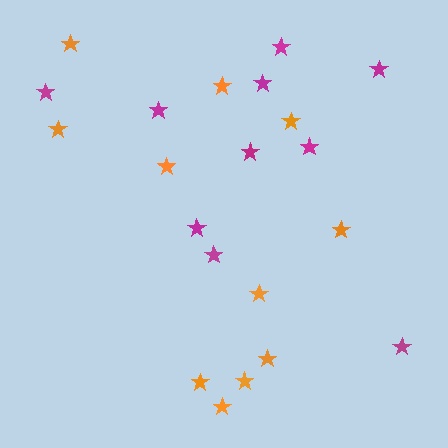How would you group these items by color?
There are 2 groups: one group of orange stars (11) and one group of magenta stars (10).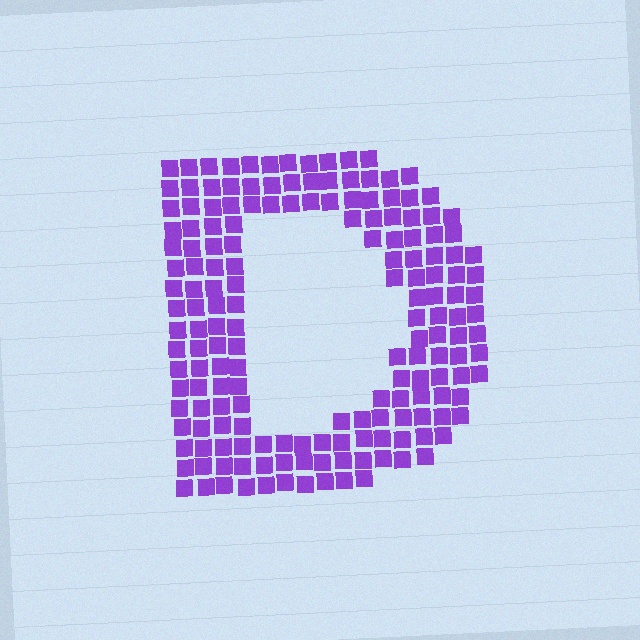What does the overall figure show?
The overall figure shows the letter D.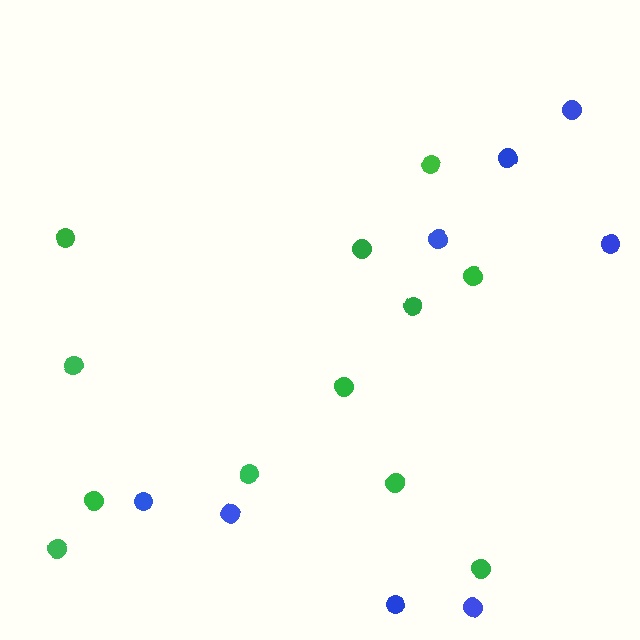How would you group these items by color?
There are 2 groups: one group of green circles (12) and one group of blue circles (8).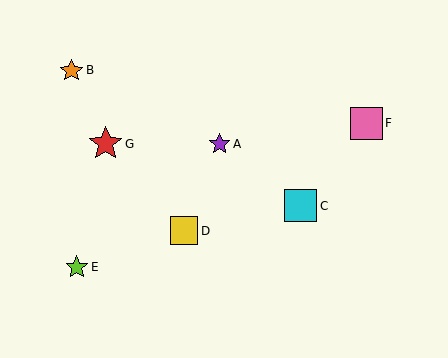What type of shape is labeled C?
Shape C is a cyan square.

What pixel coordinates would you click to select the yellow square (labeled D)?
Click at (184, 231) to select the yellow square D.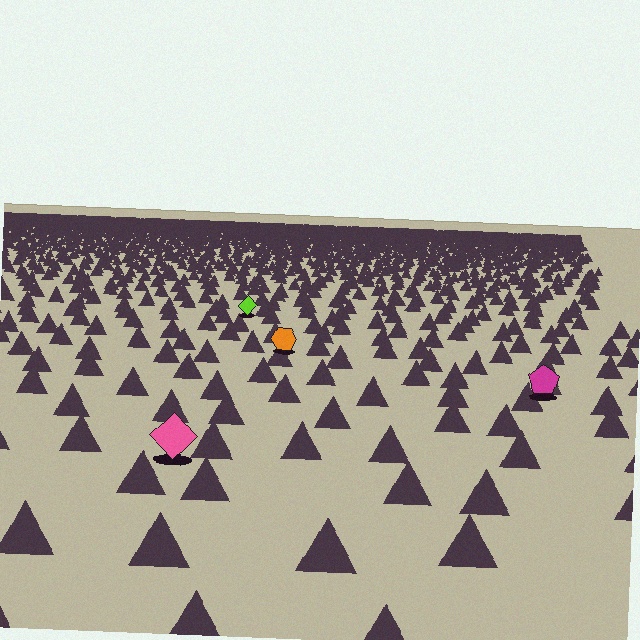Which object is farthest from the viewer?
The lime diamond is farthest from the viewer. It appears smaller and the ground texture around it is denser.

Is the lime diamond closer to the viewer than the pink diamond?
No. The pink diamond is closer — you can tell from the texture gradient: the ground texture is coarser near it.